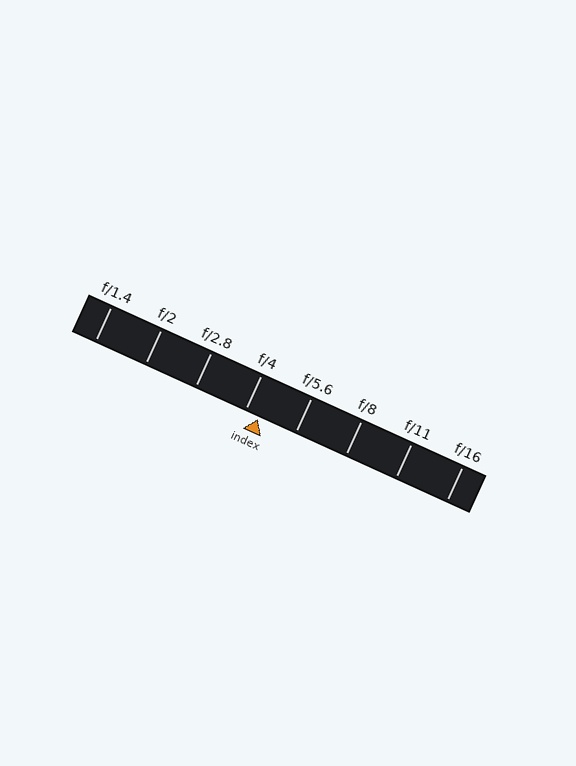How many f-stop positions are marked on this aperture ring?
There are 8 f-stop positions marked.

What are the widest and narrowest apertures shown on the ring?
The widest aperture shown is f/1.4 and the narrowest is f/16.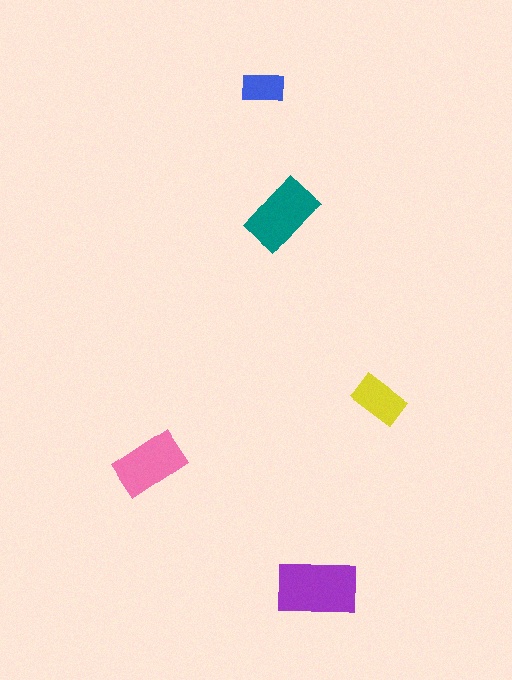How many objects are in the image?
There are 5 objects in the image.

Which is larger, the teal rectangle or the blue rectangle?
The teal one.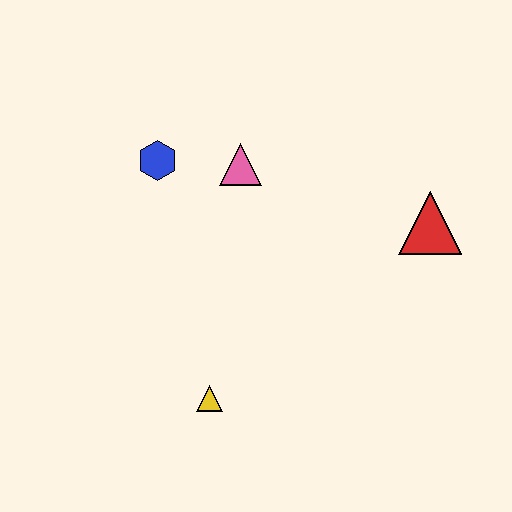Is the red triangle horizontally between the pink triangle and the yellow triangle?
No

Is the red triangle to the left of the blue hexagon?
No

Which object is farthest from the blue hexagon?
The red triangle is farthest from the blue hexagon.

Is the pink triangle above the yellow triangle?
Yes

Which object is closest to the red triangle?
The pink triangle is closest to the red triangle.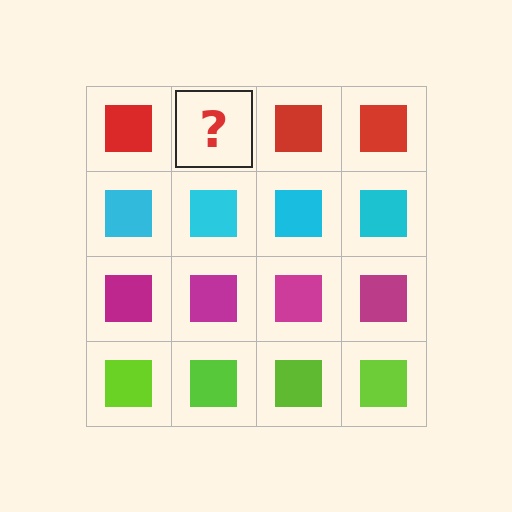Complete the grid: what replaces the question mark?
The question mark should be replaced with a red square.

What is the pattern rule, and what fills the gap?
The rule is that each row has a consistent color. The gap should be filled with a red square.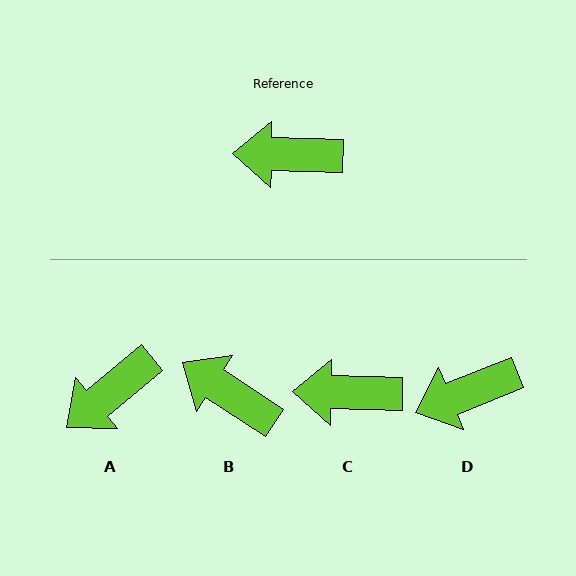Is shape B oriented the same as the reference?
No, it is off by about 33 degrees.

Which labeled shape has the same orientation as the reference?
C.